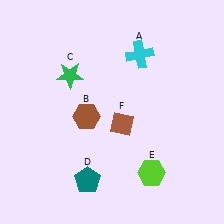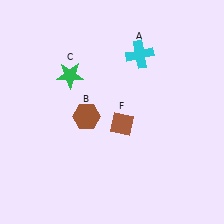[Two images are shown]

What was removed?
The lime hexagon (E), the teal pentagon (D) were removed in Image 2.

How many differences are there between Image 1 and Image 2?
There are 2 differences between the two images.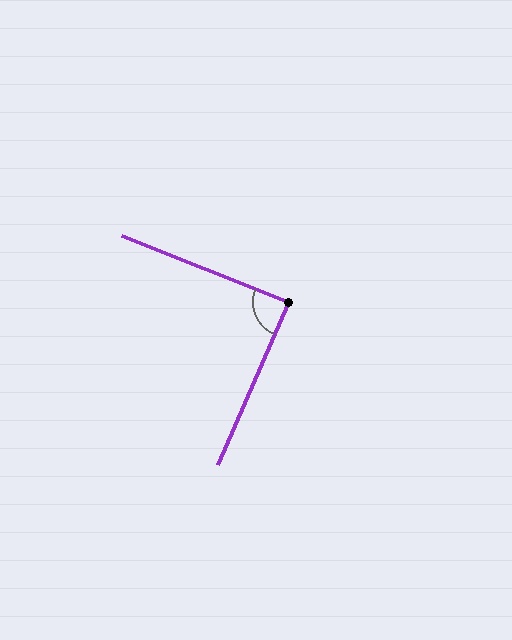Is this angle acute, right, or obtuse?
It is approximately a right angle.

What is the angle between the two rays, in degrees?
Approximately 88 degrees.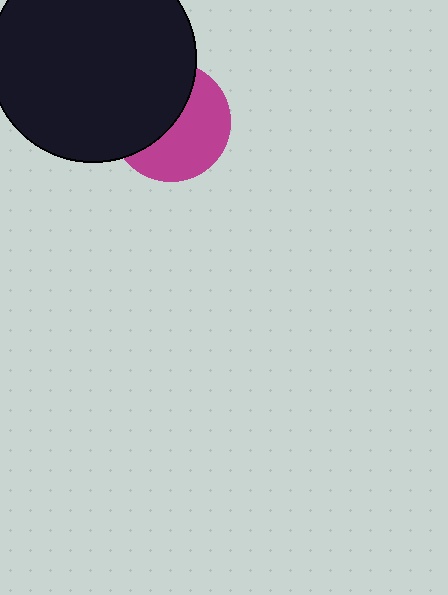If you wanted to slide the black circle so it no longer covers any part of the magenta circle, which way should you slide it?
Slide it toward the upper-left — that is the most direct way to separate the two shapes.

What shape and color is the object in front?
The object in front is a black circle.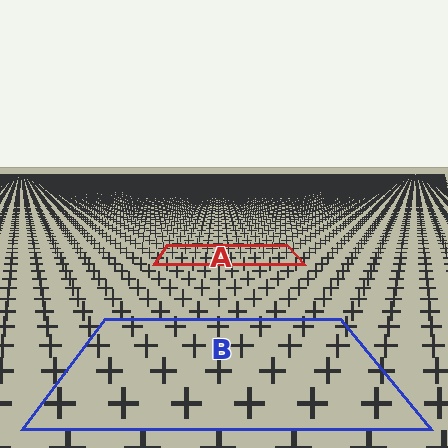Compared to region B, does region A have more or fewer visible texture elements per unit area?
Region A has more texture elements per unit area — they are packed more densely because it is farther away.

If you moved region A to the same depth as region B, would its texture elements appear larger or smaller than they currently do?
They would appear larger. At a closer depth, the same texture elements are projected at a bigger on-screen size.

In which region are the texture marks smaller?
The texture marks are smaller in region A, because it is farther away.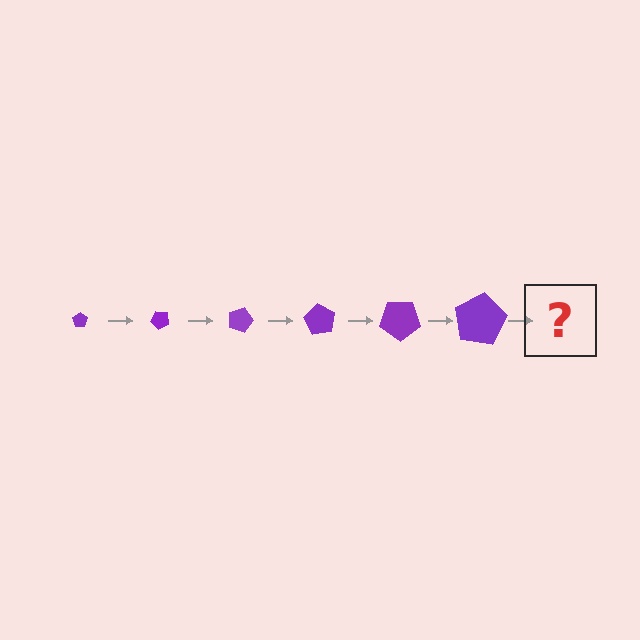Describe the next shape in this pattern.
It should be a pentagon, larger than the previous one and rotated 270 degrees from the start.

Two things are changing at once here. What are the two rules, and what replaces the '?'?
The two rules are that the pentagon grows larger each step and it rotates 45 degrees each step. The '?' should be a pentagon, larger than the previous one and rotated 270 degrees from the start.